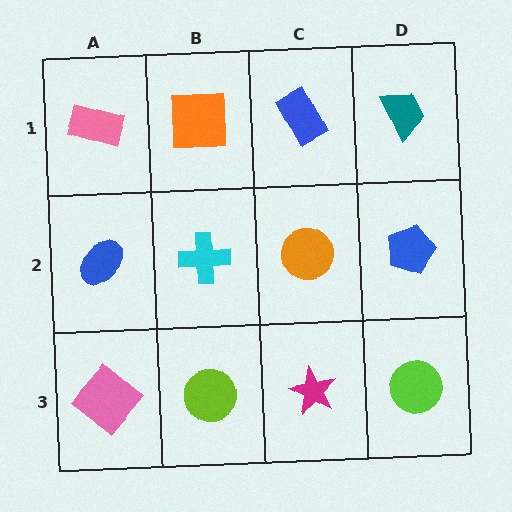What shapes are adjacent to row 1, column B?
A cyan cross (row 2, column B), a pink rectangle (row 1, column A), a blue rectangle (row 1, column C).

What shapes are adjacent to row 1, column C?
An orange circle (row 2, column C), an orange square (row 1, column B), a teal trapezoid (row 1, column D).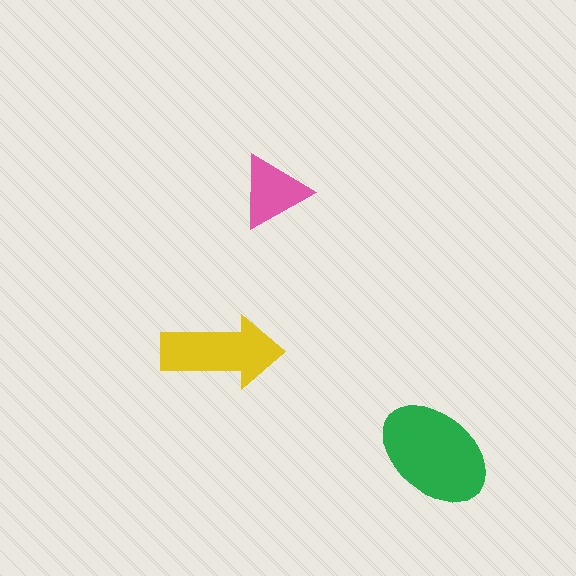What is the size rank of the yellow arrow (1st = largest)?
2nd.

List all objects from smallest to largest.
The pink triangle, the yellow arrow, the green ellipse.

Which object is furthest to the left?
The yellow arrow is leftmost.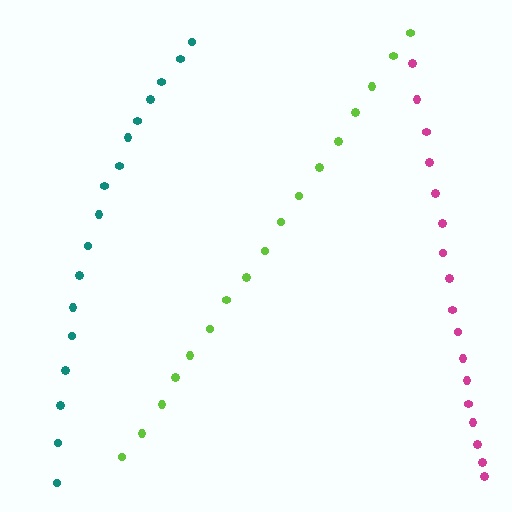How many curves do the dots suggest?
There are 3 distinct paths.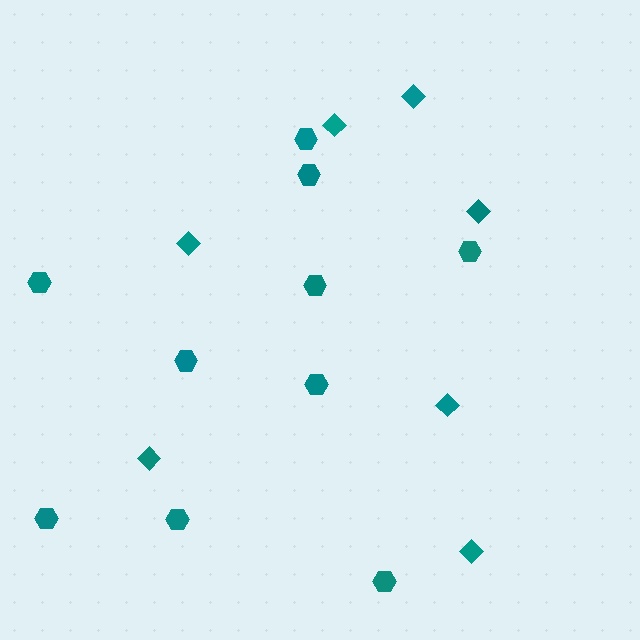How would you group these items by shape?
There are 2 groups: one group of hexagons (10) and one group of diamonds (7).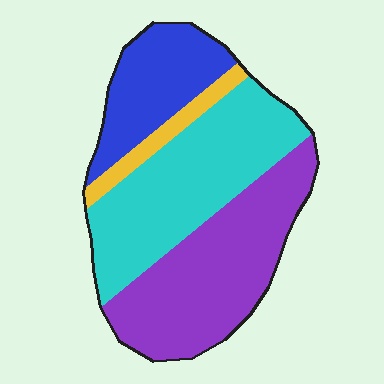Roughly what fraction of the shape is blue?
Blue takes up about one fifth (1/5) of the shape.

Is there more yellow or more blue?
Blue.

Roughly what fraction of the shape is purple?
Purple takes up between a third and a half of the shape.